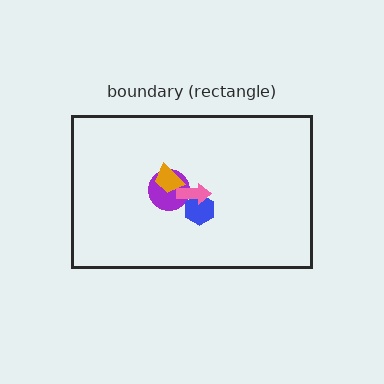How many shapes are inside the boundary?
4 inside, 0 outside.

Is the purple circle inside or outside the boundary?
Inside.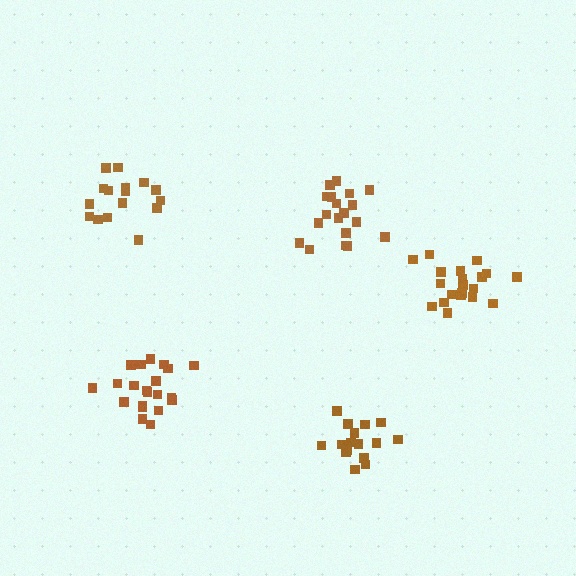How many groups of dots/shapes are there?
There are 5 groups.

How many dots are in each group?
Group 1: 19 dots, Group 2: 21 dots, Group 3: 16 dots, Group 4: 16 dots, Group 5: 20 dots (92 total).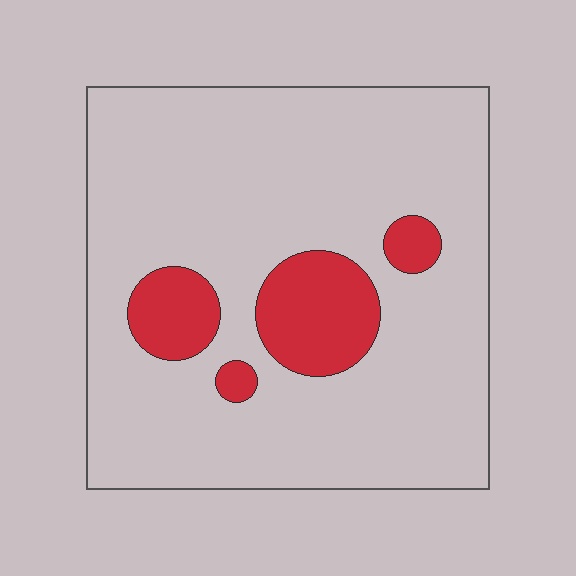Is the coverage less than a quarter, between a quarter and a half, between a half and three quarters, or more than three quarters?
Less than a quarter.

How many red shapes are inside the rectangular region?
4.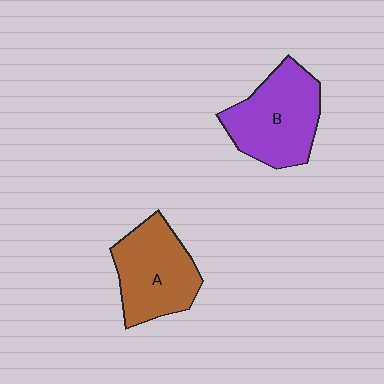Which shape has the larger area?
Shape B (purple).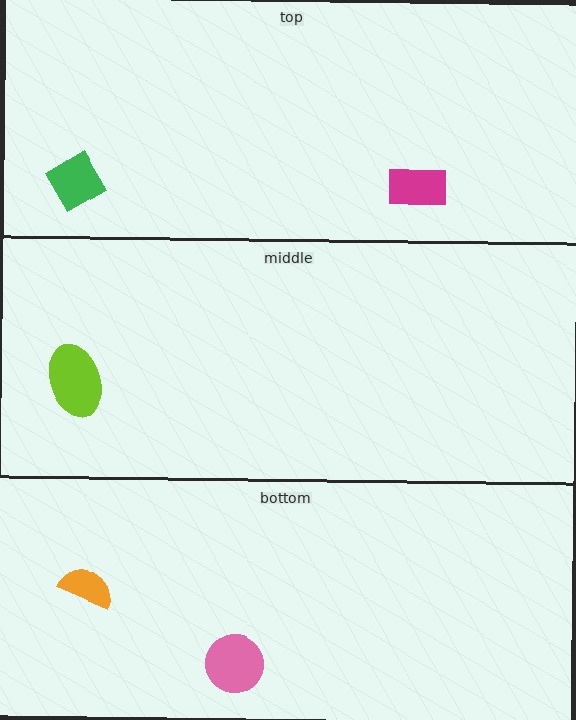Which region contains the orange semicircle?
The bottom region.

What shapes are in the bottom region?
The orange semicircle, the pink circle.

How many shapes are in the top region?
2.